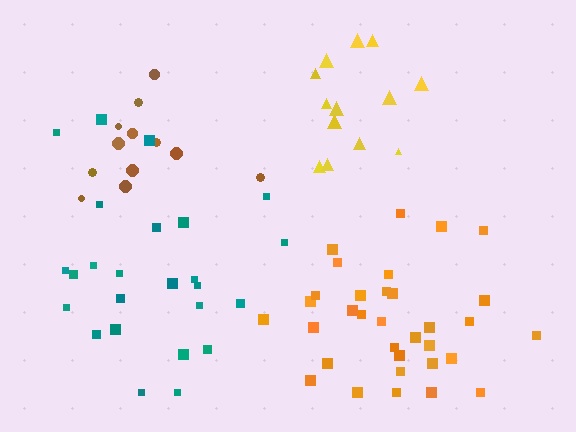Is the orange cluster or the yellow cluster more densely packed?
Orange.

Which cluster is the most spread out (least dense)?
Teal.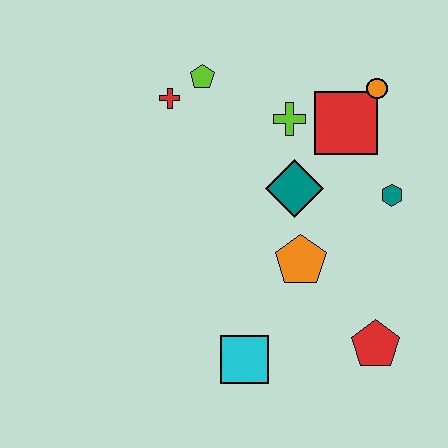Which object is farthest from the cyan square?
The orange circle is farthest from the cyan square.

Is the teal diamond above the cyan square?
Yes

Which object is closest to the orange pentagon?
The teal diamond is closest to the orange pentagon.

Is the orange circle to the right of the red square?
Yes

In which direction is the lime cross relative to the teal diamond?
The lime cross is above the teal diamond.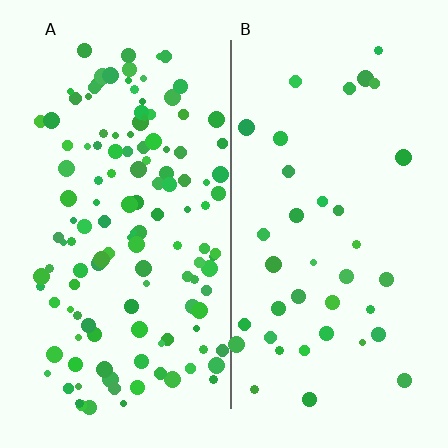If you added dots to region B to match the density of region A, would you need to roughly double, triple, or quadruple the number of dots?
Approximately triple.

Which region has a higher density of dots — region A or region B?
A (the left).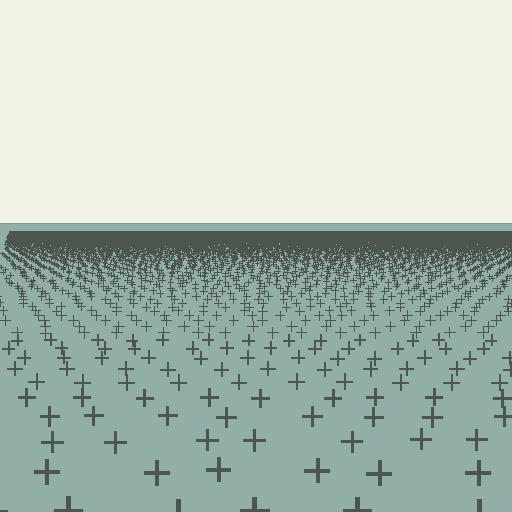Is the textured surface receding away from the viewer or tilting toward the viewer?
The surface is receding away from the viewer. Texture elements get smaller and denser toward the top.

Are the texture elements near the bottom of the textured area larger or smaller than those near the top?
Larger. Near the bottom, elements are closer to the viewer and appear at a bigger on-screen size.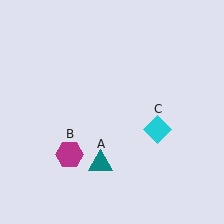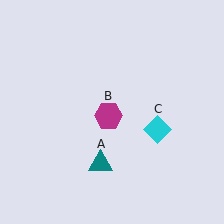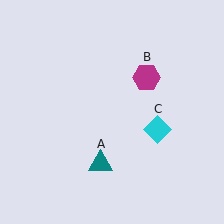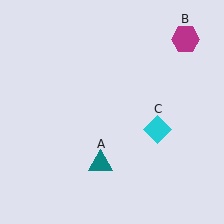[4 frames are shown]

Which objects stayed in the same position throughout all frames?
Teal triangle (object A) and cyan diamond (object C) remained stationary.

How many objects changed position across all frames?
1 object changed position: magenta hexagon (object B).